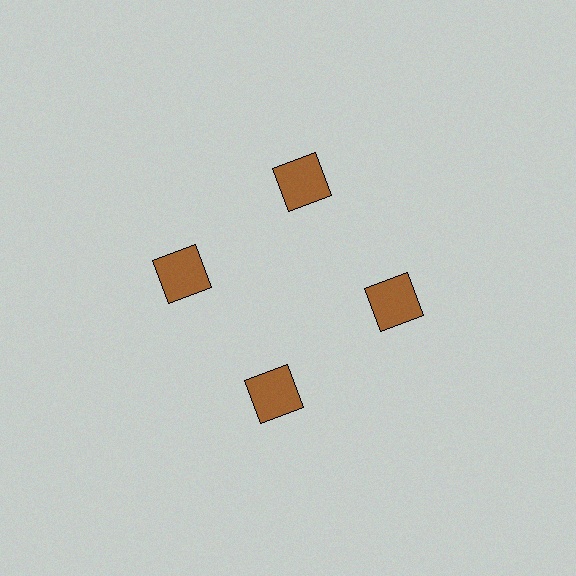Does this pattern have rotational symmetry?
Yes, this pattern has 4-fold rotational symmetry. It looks the same after rotating 90 degrees around the center.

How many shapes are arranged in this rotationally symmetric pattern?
There are 4 shapes, arranged in 4 groups of 1.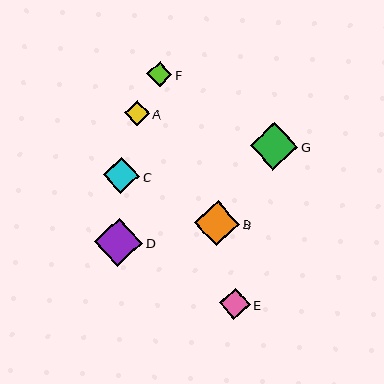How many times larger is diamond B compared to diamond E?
Diamond B is approximately 1.4 times the size of diamond E.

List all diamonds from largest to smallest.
From largest to smallest: D, G, B, C, E, F, A.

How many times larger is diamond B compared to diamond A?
Diamond B is approximately 1.9 times the size of diamond A.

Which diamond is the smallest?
Diamond A is the smallest with a size of approximately 24 pixels.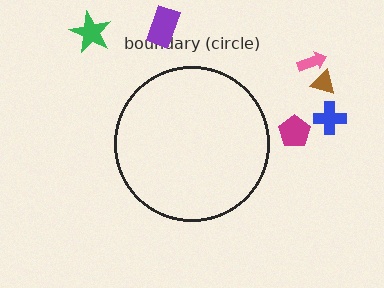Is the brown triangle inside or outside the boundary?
Outside.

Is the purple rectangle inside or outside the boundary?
Outside.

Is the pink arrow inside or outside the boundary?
Outside.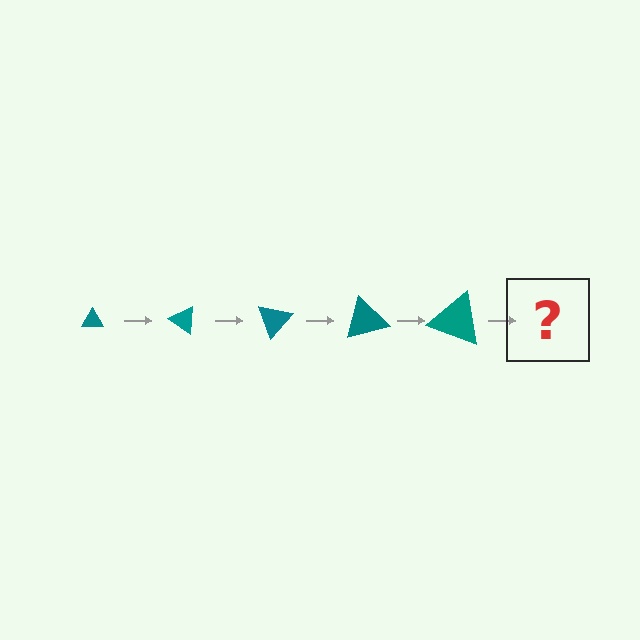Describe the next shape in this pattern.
It should be a triangle, larger than the previous one and rotated 175 degrees from the start.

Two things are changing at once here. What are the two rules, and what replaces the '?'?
The two rules are that the triangle grows larger each step and it rotates 35 degrees each step. The '?' should be a triangle, larger than the previous one and rotated 175 degrees from the start.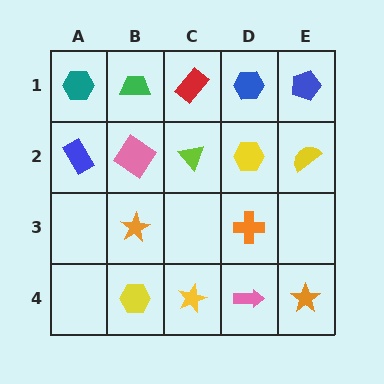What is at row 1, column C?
A red rectangle.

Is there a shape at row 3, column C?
No, that cell is empty.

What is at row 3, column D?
An orange cross.